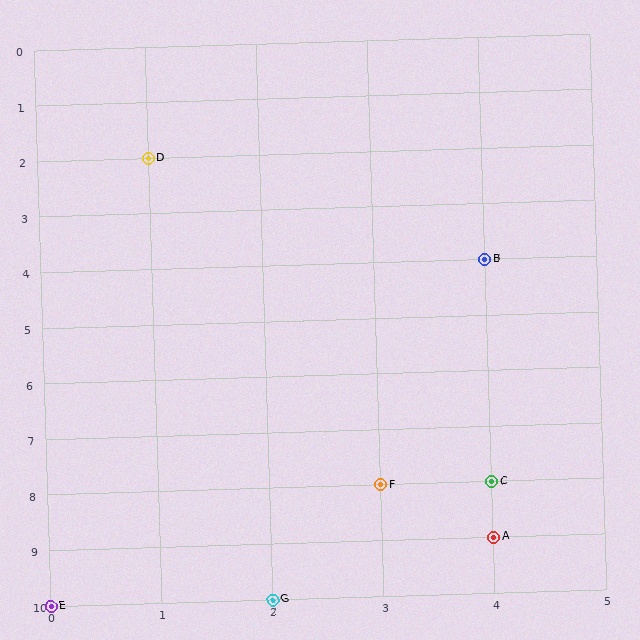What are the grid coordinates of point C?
Point C is at grid coordinates (4, 8).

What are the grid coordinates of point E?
Point E is at grid coordinates (0, 10).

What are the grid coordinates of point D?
Point D is at grid coordinates (1, 2).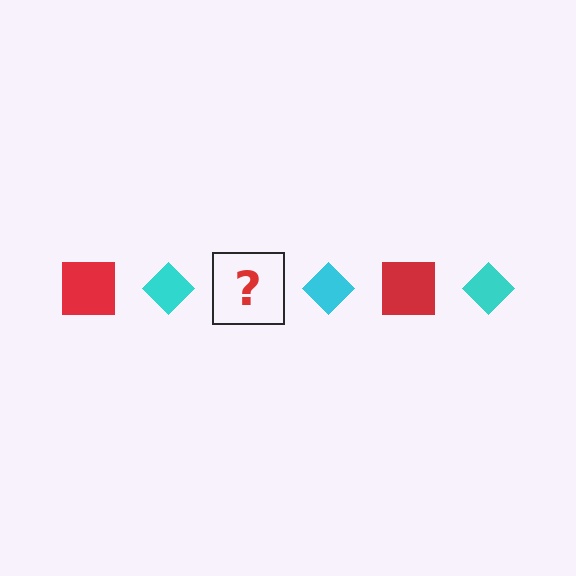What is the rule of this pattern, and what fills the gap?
The rule is that the pattern alternates between red square and cyan diamond. The gap should be filled with a red square.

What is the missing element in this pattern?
The missing element is a red square.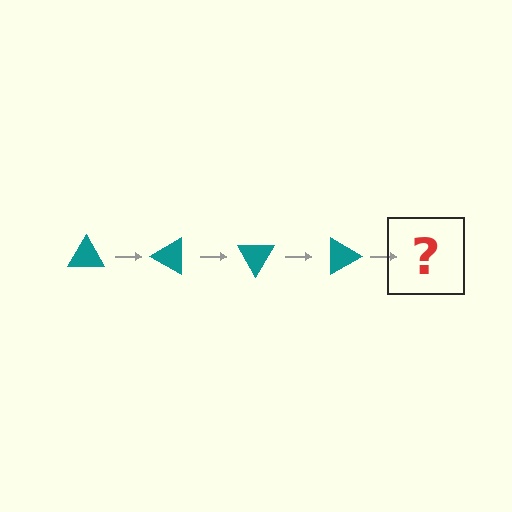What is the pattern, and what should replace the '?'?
The pattern is that the triangle rotates 30 degrees each step. The '?' should be a teal triangle rotated 120 degrees.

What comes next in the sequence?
The next element should be a teal triangle rotated 120 degrees.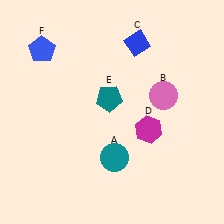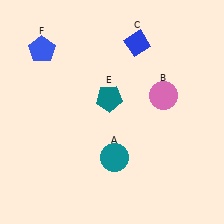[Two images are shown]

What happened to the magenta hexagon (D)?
The magenta hexagon (D) was removed in Image 2. It was in the bottom-right area of Image 1.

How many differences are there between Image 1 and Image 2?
There is 1 difference between the two images.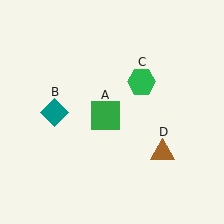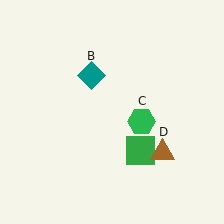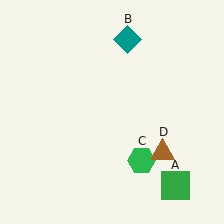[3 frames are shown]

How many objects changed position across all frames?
3 objects changed position: green square (object A), teal diamond (object B), green hexagon (object C).